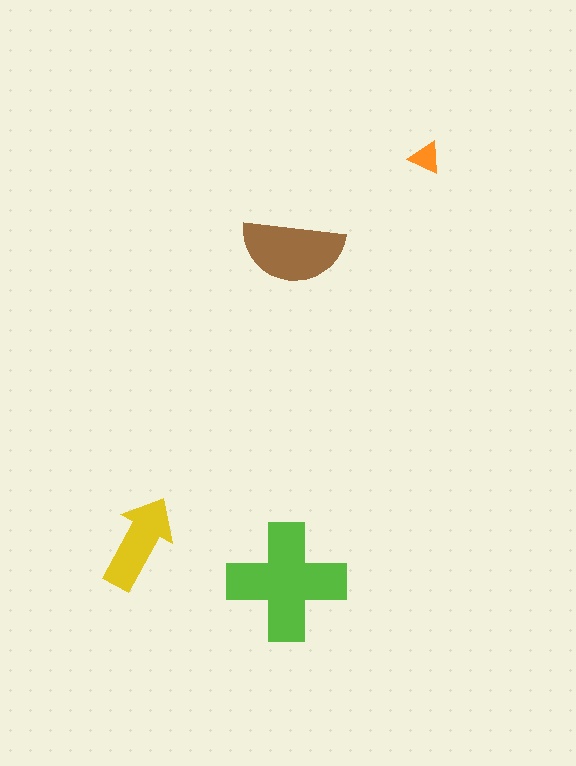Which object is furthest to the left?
The yellow arrow is leftmost.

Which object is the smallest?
The orange triangle.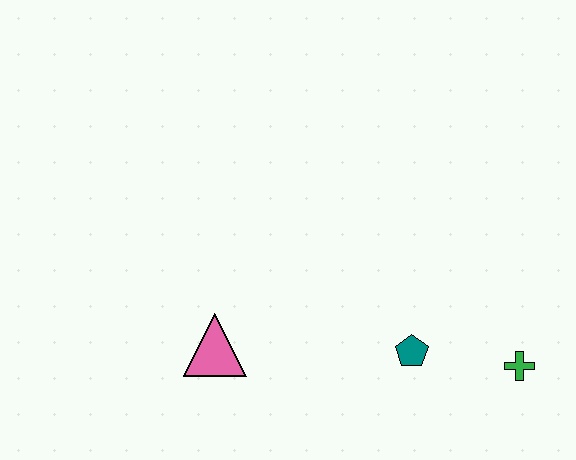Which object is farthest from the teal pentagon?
The pink triangle is farthest from the teal pentagon.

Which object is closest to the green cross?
The teal pentagon is closest to the green cross.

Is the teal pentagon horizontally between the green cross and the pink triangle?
Yes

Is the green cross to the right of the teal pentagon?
Yes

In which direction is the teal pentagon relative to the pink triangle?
The teal pentagon is to the right of the pink triangle.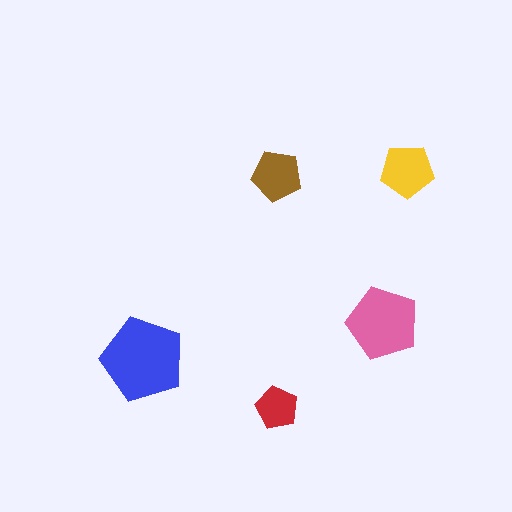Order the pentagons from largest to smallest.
the blue one, the pink one, the yellow one, the brown one, the red one.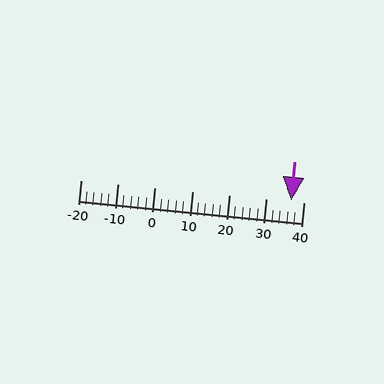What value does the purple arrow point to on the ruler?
The purple arrow points to approximately 37.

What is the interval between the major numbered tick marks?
The major tick marks are spaced 10 units apart.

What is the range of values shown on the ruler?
The ruler shows values from -20 to 40.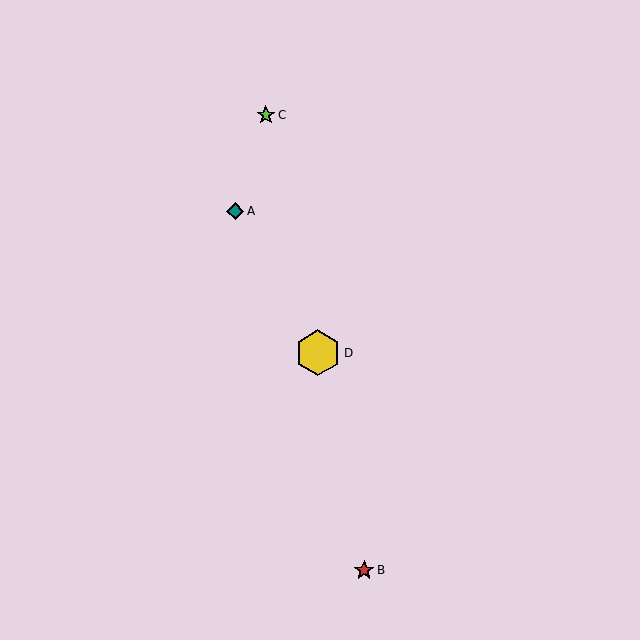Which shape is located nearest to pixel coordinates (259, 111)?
The lime star (labeled C) at (266, 115) is nearest to that location.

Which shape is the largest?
The yellow hexagon (labeled D) is the largest.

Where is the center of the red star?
The center of the red star is at (364, 570).